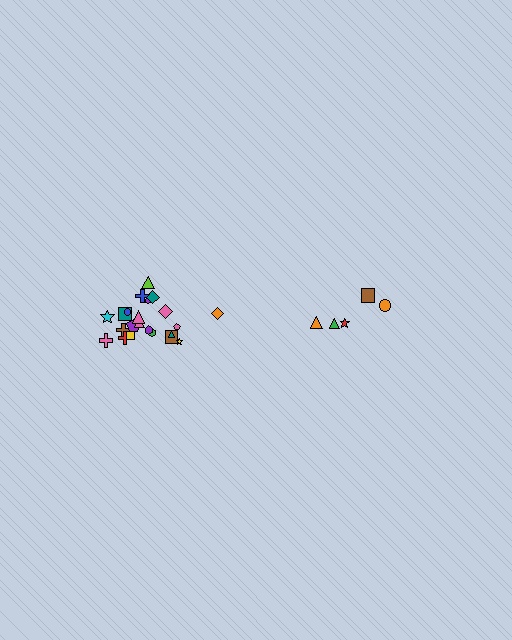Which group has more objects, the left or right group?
The left group.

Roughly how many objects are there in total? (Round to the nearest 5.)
Roughly 25 objects in total.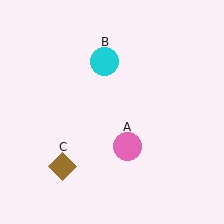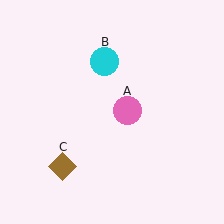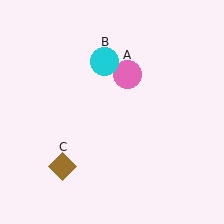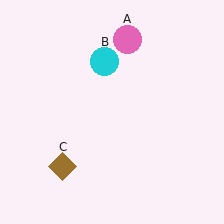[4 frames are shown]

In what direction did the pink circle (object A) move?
The pink circle (object A) moved up.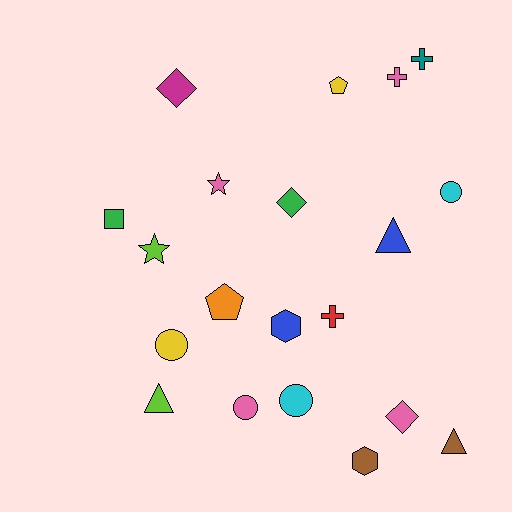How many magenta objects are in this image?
There is 1 magenta object.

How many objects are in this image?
There are 20 objects.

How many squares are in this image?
There is 1 square.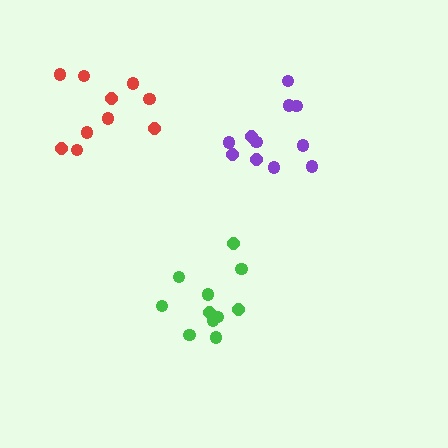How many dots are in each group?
Group 1: 10 dots, Group 2: 11 dots, Group 3: 11 dots (32 total).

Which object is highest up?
The red cluster is topmost.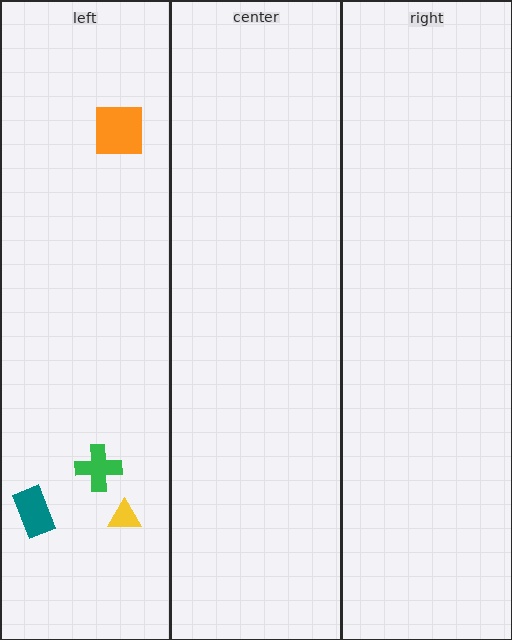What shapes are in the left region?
The green cross, the orange square, the teal rectangle, the yellow triangle.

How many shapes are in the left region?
4.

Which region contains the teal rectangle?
The left region.